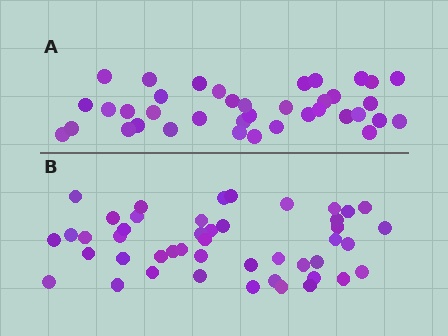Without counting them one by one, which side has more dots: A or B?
Region B (the bottom region) has more dots.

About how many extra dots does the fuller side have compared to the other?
Region B has roughly 8 or so more dots than region A.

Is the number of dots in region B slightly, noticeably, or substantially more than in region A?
Region B has only slightly more — the two regions are fairly close. The ratio is roughly 1.2 to 1.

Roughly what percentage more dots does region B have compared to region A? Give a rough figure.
About 20% more.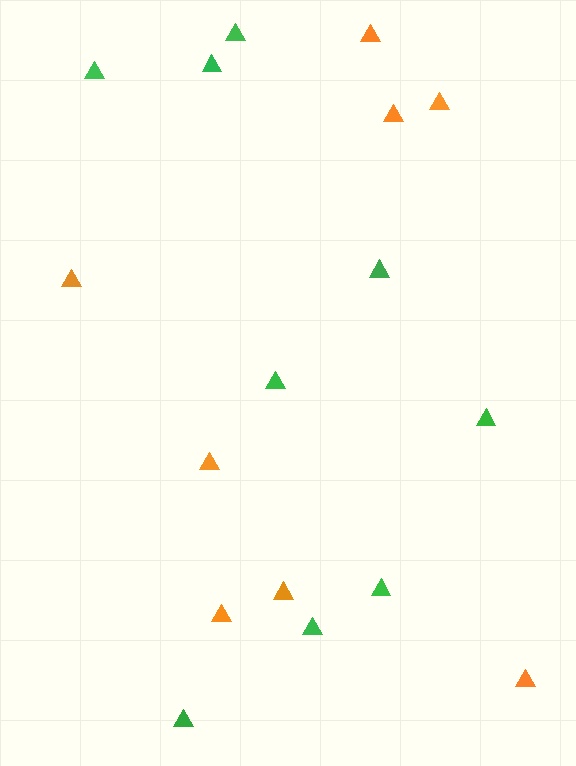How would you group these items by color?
There are 2 groups: one group of green triangles (9) and one group of orange triangles (8).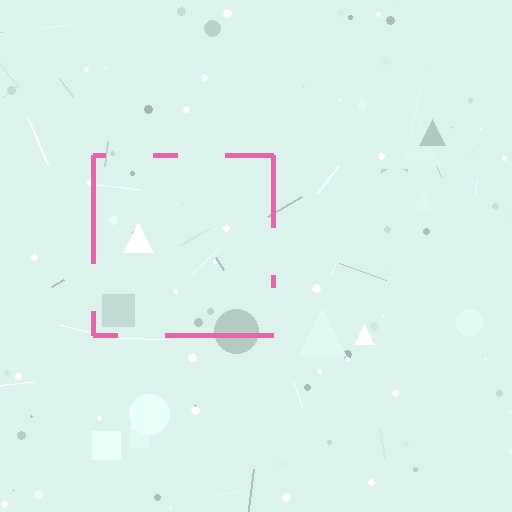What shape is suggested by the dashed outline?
The dashed outline suggests a square.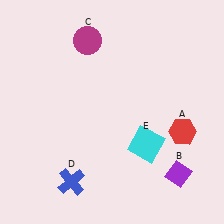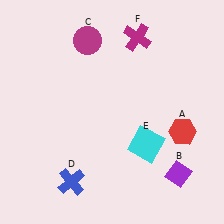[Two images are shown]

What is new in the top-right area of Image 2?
A magenta cross (F) was added in the top-right area of Image 2.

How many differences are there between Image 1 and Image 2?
There is 1 difference between the two images.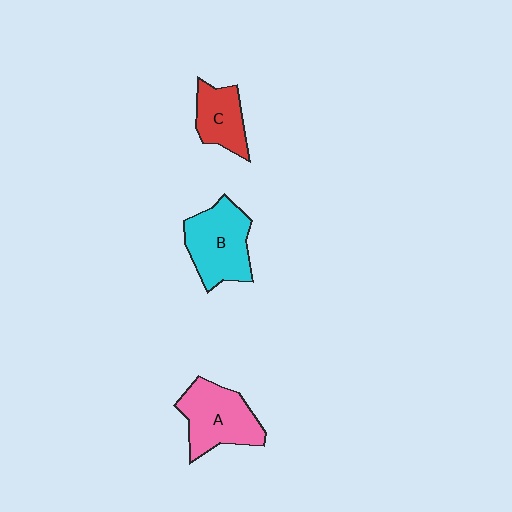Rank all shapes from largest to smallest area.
From largest to smallest: B (cyan), A (pink), C (red).